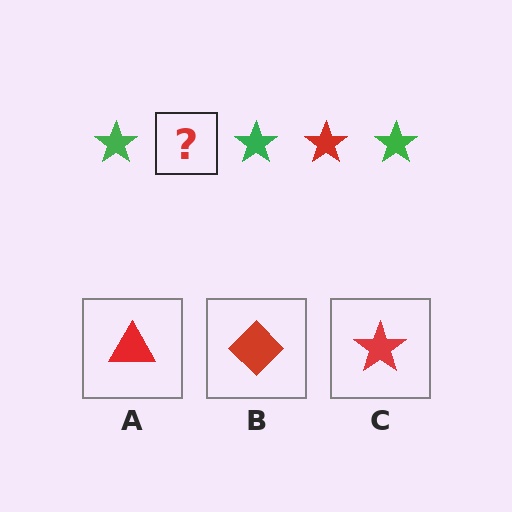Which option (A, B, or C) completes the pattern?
C.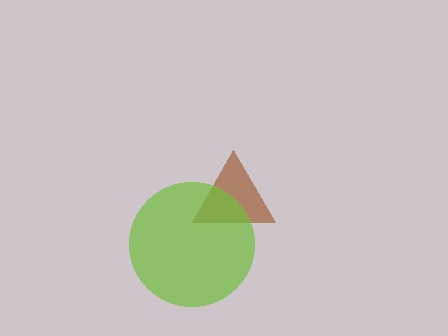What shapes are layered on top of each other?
The layered shapes are: a brown triangle, a lime circle.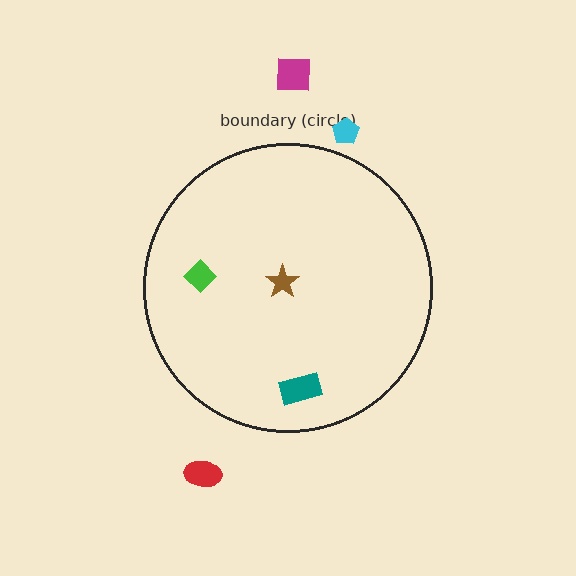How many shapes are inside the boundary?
3 inside, 3 outside.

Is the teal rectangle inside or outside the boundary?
Inside.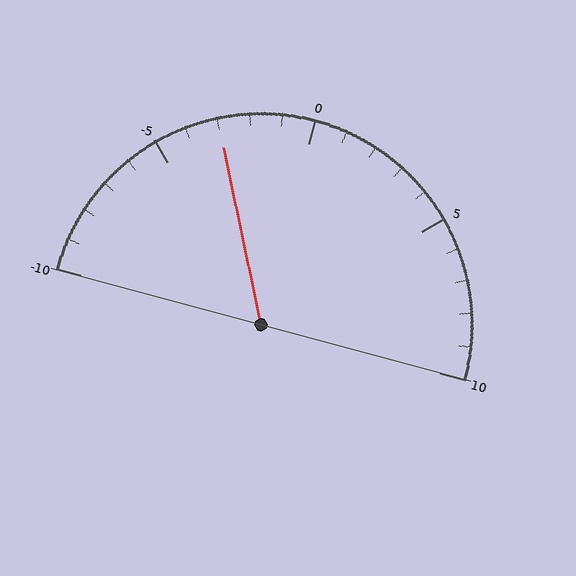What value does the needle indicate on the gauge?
The needle indicates approximately -3.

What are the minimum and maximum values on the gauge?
The gauge ranges from -10 to 10.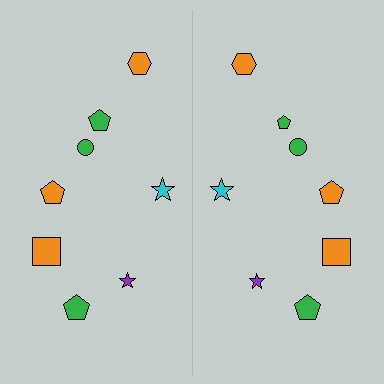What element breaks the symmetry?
The green pentagon on the right side has a different size than its mirror counterpart.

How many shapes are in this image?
There are 16 shapes in this image.